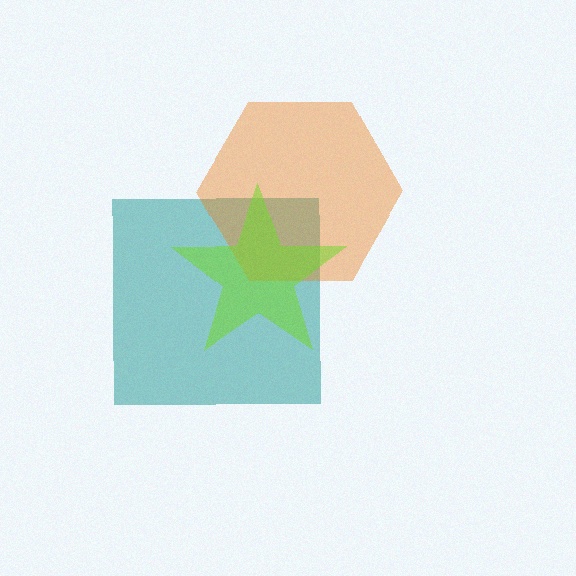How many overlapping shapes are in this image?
There are 3 overlapping shapes in the image.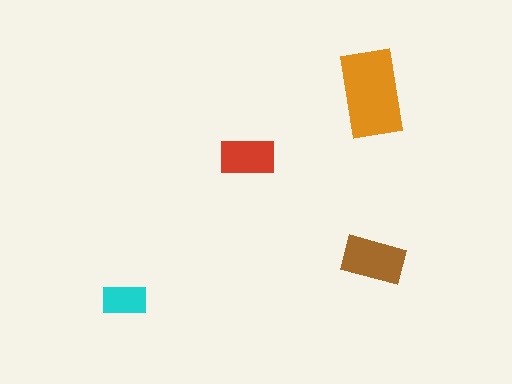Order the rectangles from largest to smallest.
the orange one, the brown one, the red one, the cyan one.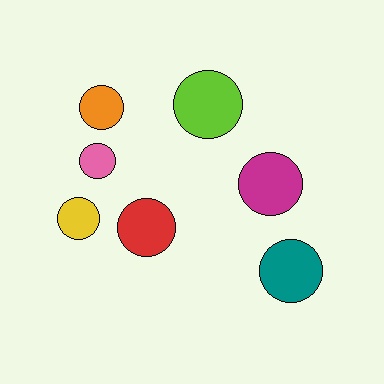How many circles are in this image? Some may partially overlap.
There are 7 circles.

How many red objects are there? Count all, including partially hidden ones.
There is 1 red object.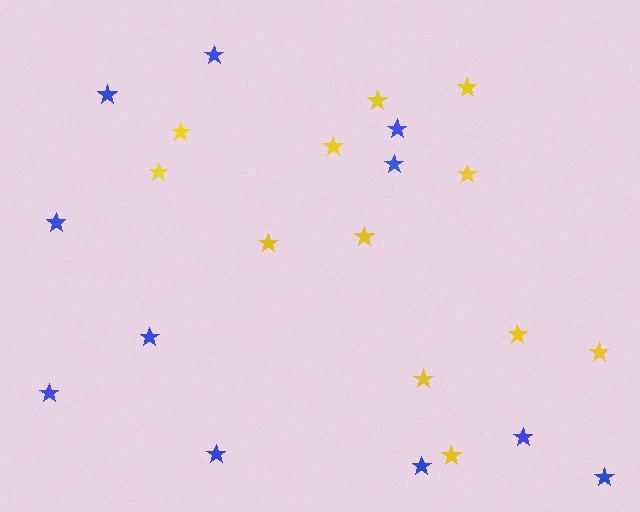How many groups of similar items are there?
There are 2 groups: one group of yellow stars (12) and one group of blue stars (11).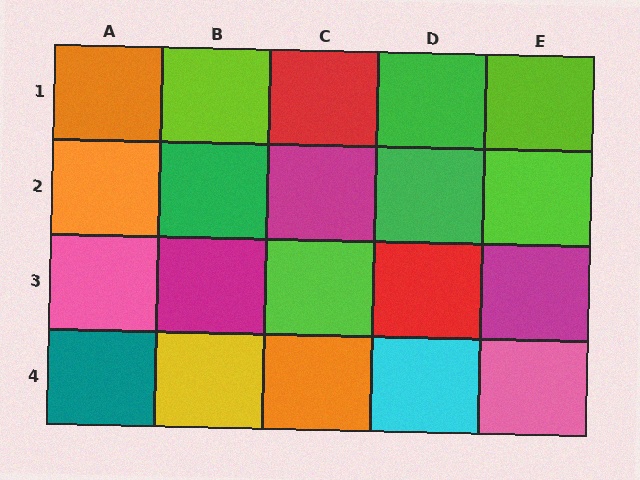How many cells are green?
3 cells are green.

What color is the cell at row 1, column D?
Green.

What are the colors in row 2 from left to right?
Orange, green, magenta, green, lime.